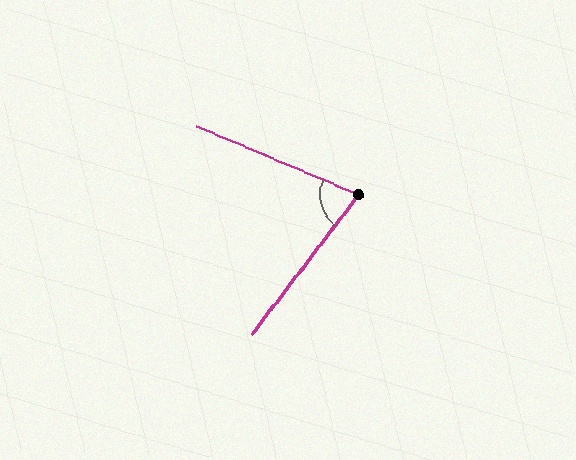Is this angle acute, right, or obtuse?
It is acute.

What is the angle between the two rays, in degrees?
Approximately 76 degrees.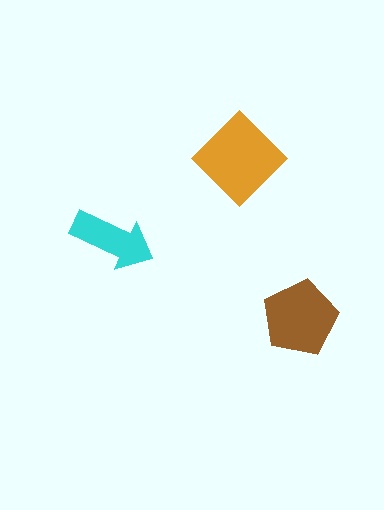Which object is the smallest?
The cyan arrow.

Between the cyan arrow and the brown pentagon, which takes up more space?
The brown pentagon.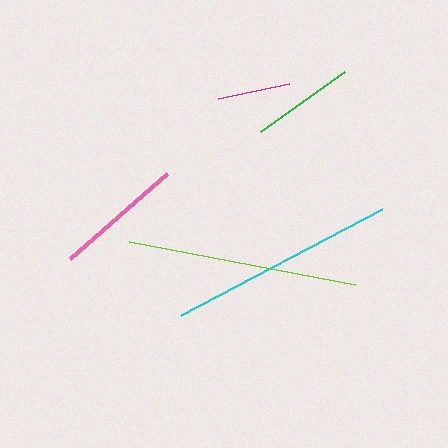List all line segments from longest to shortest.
From longest to shortest: lime, cyan, pink, green, magenta.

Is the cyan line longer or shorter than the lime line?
The lime line is longer than the cyan line.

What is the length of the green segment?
The green segment is approximately 103 pixels long.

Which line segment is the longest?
The lime line is the longest at approximately 230 pixels.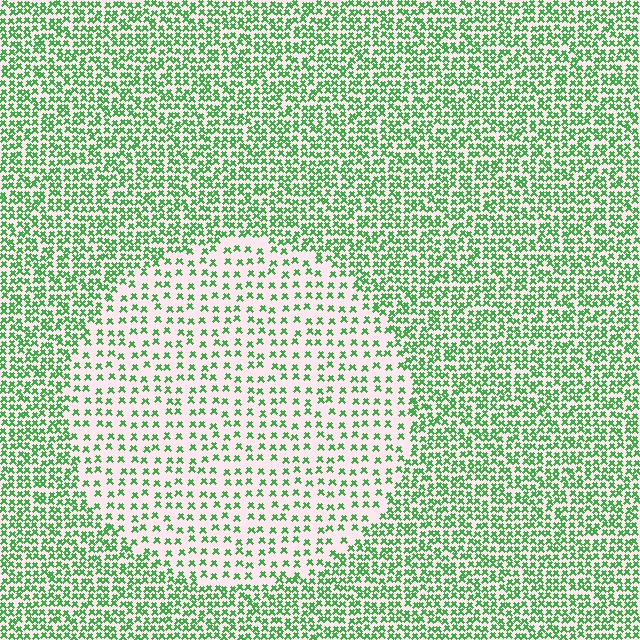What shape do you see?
I see a circle.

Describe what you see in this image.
The image contains small green elements arranged at two different densities. A circle-shaped region is visible where the elements are less densely packed than the surrounding area.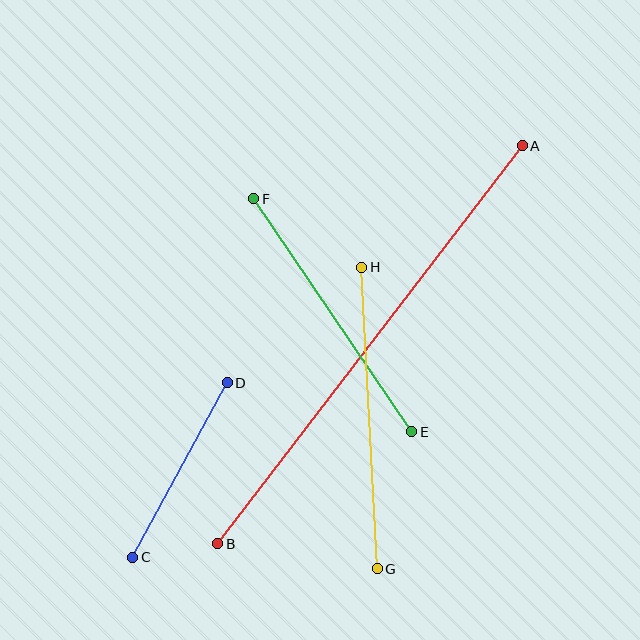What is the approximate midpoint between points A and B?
The midpoint is at approximately (370, 345) pixels.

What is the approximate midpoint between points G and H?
The midpoint is at approximately (370, 418) pixels.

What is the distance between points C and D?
The distance is approximately 199 pixels.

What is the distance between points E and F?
The distance is approximately 282 pixels.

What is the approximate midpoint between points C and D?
The midpoint is at approximately (180, 470) pixels.